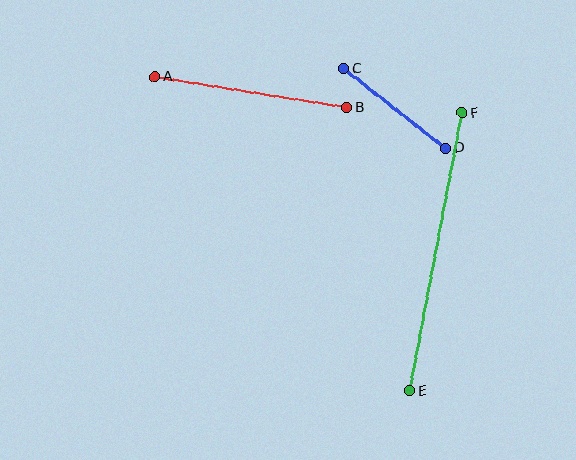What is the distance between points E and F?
The distance is approximately 283 pixels.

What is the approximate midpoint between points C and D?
The midpoint is at approximately (395, 109) pixels.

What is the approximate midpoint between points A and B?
The midpoint is at approximately (251, 92) pixels.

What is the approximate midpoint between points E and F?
The midpoint is at approximately (436, 252) pixels.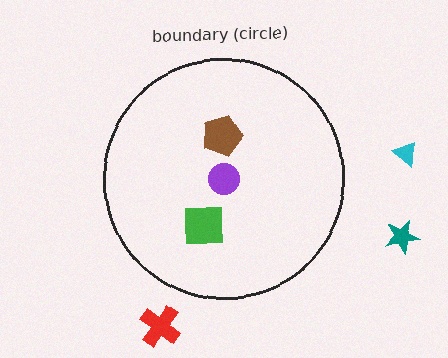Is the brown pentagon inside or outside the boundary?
Inside.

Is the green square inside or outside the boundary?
Inside.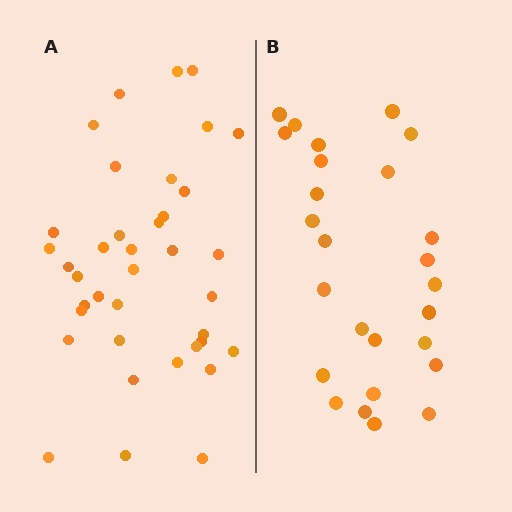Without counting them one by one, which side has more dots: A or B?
Region A (the left region) has more dots.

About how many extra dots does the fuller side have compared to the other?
Region A has roughly 12 or so more dots than region B.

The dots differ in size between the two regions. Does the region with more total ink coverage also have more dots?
No. Region B has more total ink coverage because its dots are larger, but region A actually contains more individual dots. Total area can be misleading — the number of items is what matters here.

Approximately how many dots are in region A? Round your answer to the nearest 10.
About 40 dots. (The exact count is 38, which rounds to 40.)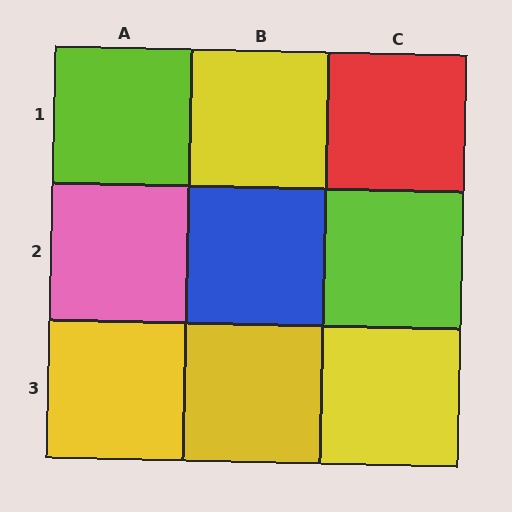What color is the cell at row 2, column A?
Pink.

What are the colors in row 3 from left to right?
Yellow, yellow, yellow.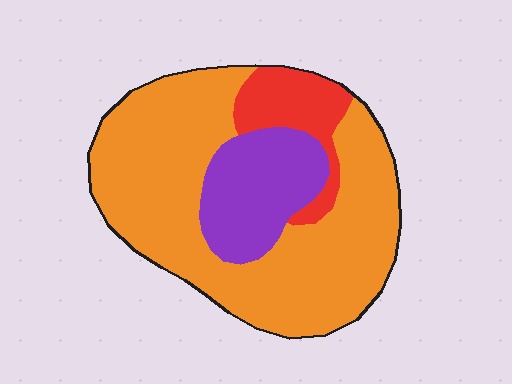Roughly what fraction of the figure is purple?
Purple covers about 20% of the figure.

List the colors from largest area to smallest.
From largest to smallest: orange, purple, red.